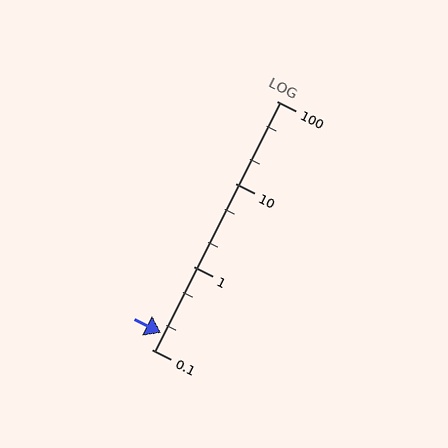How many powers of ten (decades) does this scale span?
The scale spans 3 decades, from 0.1 to 100.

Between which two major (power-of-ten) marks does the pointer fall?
The pointer is between 0.1 and 1.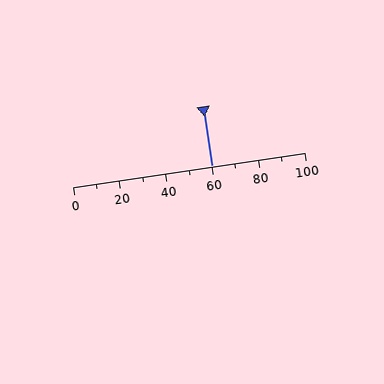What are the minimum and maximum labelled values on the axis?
The axis runs from 0 to 100.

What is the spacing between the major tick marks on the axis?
The major ticks are spaced 20 apart.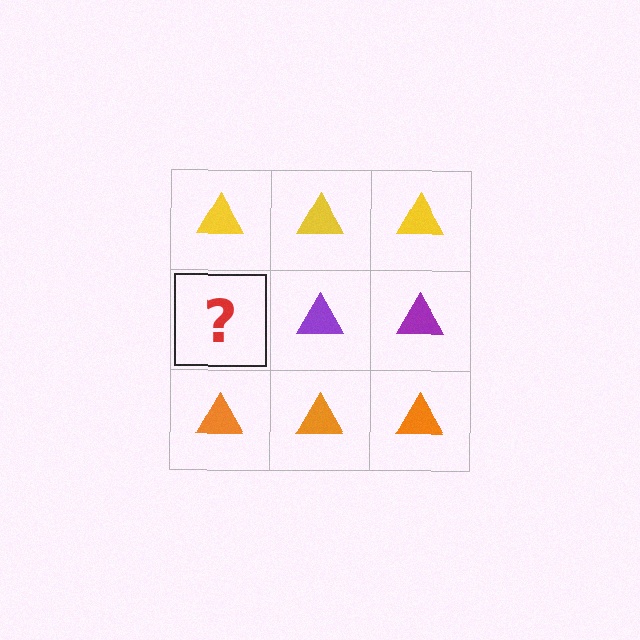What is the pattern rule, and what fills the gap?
The rule is that each row has a consistent color. The gap should be filled with a purple triangle.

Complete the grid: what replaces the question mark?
The question mark should be replaced with a purple triangle.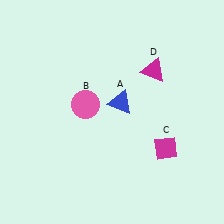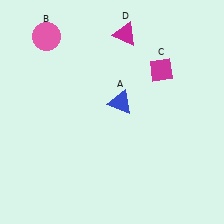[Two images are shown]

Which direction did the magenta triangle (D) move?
The magenta triangle (D) moved up.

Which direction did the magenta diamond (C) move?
The magenta diamond (C) moved up.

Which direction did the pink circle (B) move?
The pink circle (B) moved up.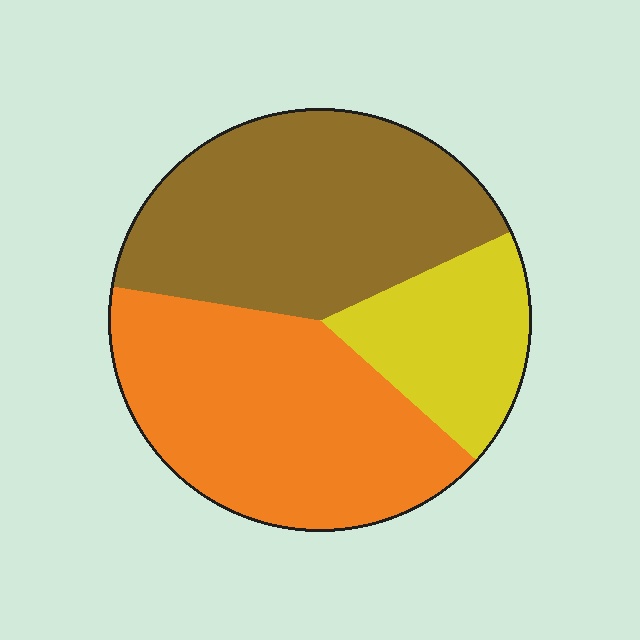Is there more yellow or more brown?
Brown.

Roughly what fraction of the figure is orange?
Orange takes up about two fifths (2/5) of the figure.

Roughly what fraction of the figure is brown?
Brown takes up about two fifths (2/5) of the figure.